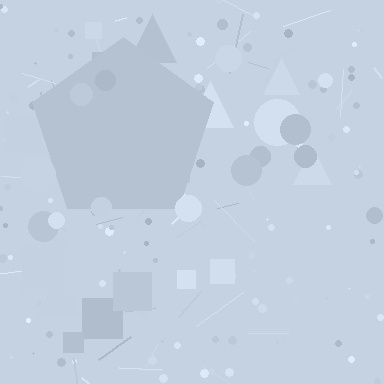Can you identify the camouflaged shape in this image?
The camouflaged shape is a pentagon.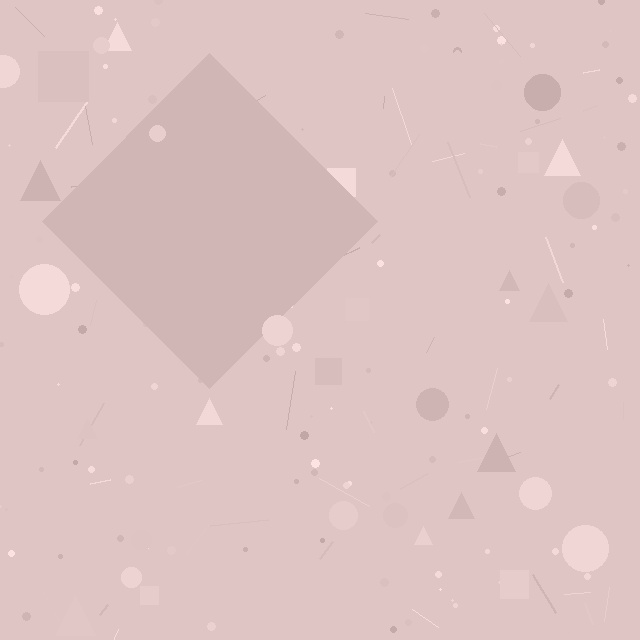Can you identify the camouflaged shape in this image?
The camouflaged shape is a diamond.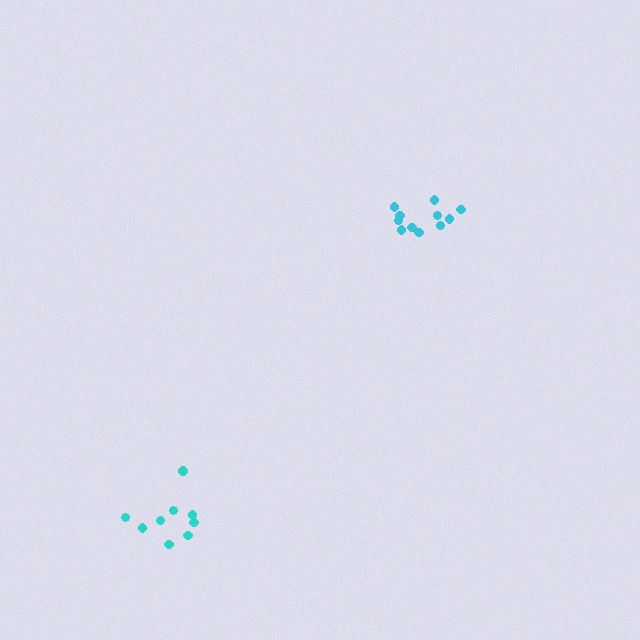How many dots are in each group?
Group 1: 9 dots, Group 2: 11 dots (20 total).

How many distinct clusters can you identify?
There are 2 distinct clusters.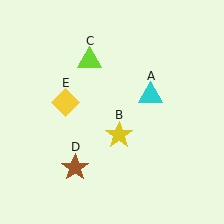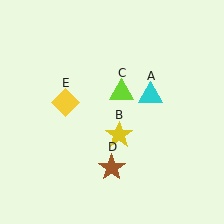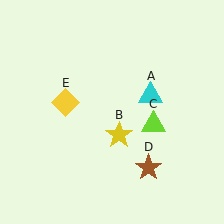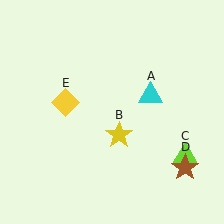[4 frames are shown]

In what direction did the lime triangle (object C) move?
The lime triangle (object C) moved down and to the right.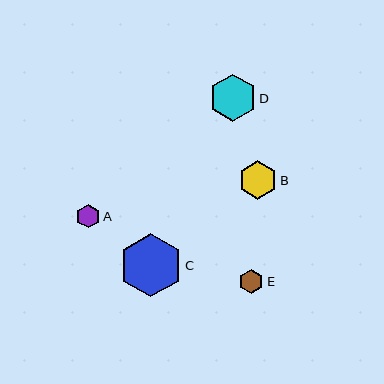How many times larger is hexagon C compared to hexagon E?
Hexagon C is approximately 2.6 times the size of hexagon E.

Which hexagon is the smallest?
Hexagon A is the smallest with a size of approximately 23 pixels.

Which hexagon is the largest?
Hexagon C is the largest with a size of approximately 63 pixels.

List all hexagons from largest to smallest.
From largest to smallest: C, D, B, E, A.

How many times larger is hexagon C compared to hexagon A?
Hexagon C is approximately 2.7 times the size of hexagon A.